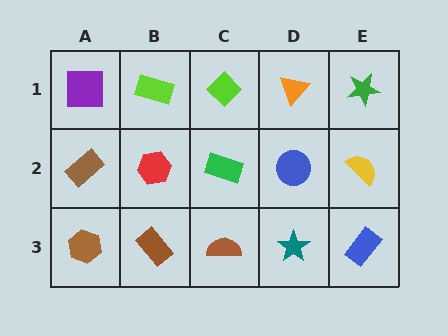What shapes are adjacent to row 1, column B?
A red hexagon (row 2, column B), a purple square (row 1, column A), a lime diamond (row 1, column C).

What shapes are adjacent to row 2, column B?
A lime rectangle (row 1, column B), a brown rectangle (row 3, column B), a brown rectangle (row 2, column A), a green rectangle (row 2, column C).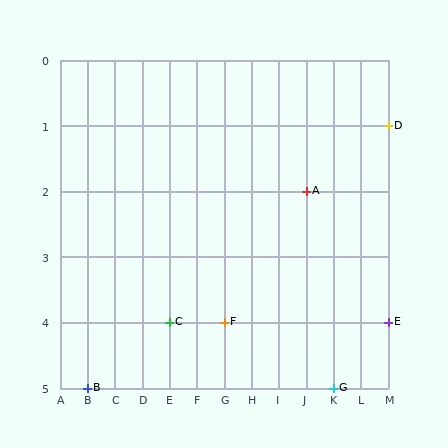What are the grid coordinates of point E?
Point E is at grid coordinates (M, 4).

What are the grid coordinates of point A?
Point A is at grid coordinates (J, 2).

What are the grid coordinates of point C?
Point C is at grid coordinates (E, 4).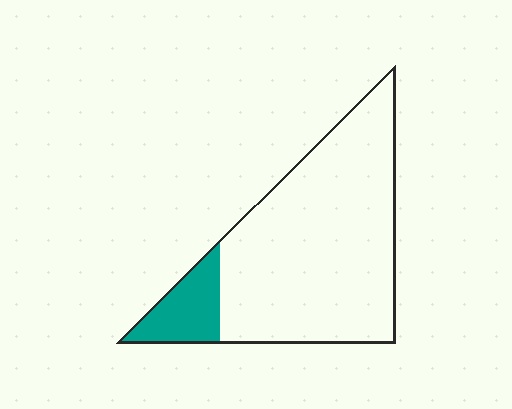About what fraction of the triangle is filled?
About one eighth (1/8).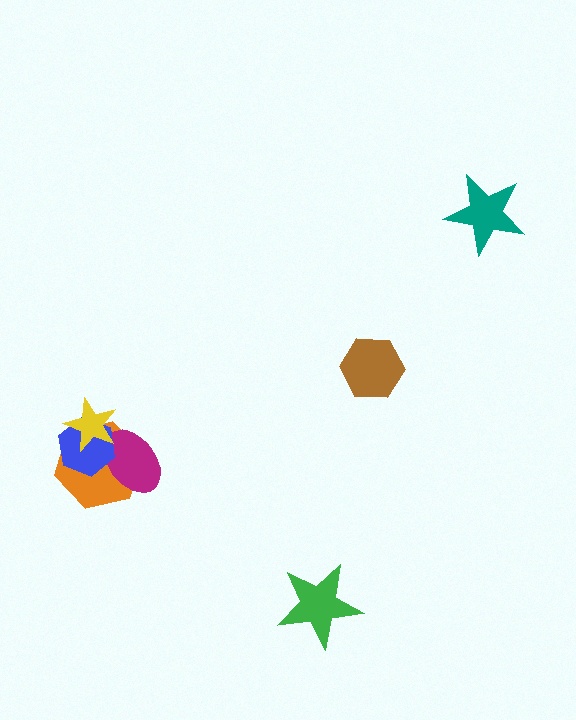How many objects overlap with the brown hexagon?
0 objects overlap with the brown hexagon.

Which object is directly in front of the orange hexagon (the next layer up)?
The magenta ellipse is directly in front of the orange hexagon.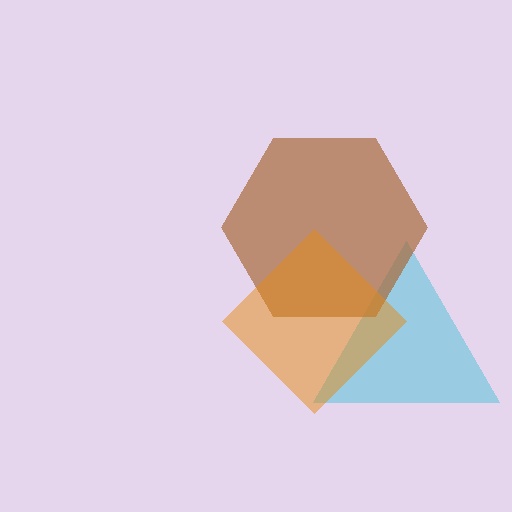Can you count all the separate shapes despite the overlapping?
Yes, there are 3 separate shapes.